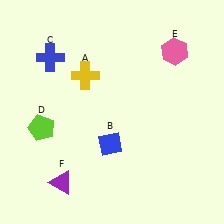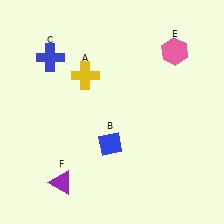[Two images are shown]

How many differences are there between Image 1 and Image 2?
There is 1 difference between the two images.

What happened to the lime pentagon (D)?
The lime pentagon (D) was removed in Image 2. It was in the bottom-left area of Image 1.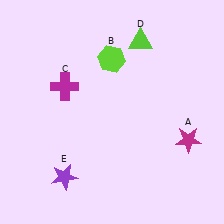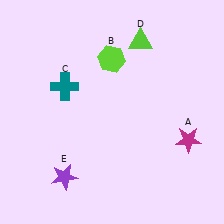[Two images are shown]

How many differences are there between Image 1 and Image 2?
There is 1 difference between the two images.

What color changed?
The cross (C) changed from magenta in Image 1 to teal in Image 2.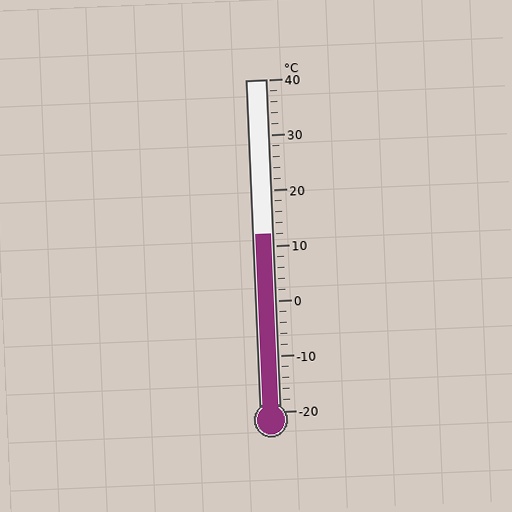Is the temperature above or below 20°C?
The temperature is below 20°C.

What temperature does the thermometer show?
The thermometer shows approximately 12°C.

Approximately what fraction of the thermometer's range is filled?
The thermometer is filled to approximately 55% of its range.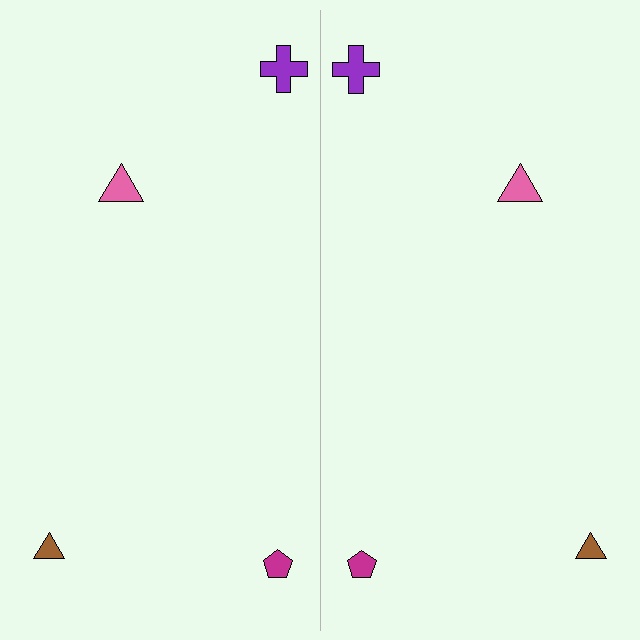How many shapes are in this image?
There are 8 shapes in this image.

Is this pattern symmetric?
Yes, this pattern has bilateral (reflection) symmetry.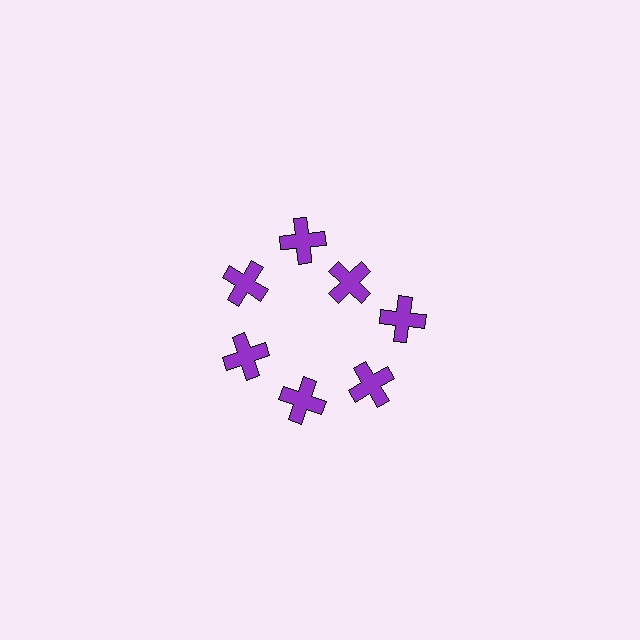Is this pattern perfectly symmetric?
No. The 7 purple crosses are arranged in a ring, but one element near the 1 o'clock position is pulled inward toward the center, breaking the 7-fold rotational symmetry.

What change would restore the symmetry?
The symmetry would be restored by moving it outward, back onto the ring so that all 7 crosses sit at equal angles and equal distance from the center.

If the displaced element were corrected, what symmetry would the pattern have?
It would have 7-fold rotational symmetry — the pattern would map onto itself every 51 degrees.